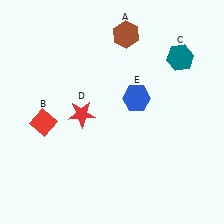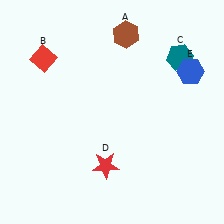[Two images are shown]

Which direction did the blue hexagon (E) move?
The blue hexagon (E) moved right.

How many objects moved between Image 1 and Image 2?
3 objects moved between the two images.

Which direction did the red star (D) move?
The red star (D) moved down.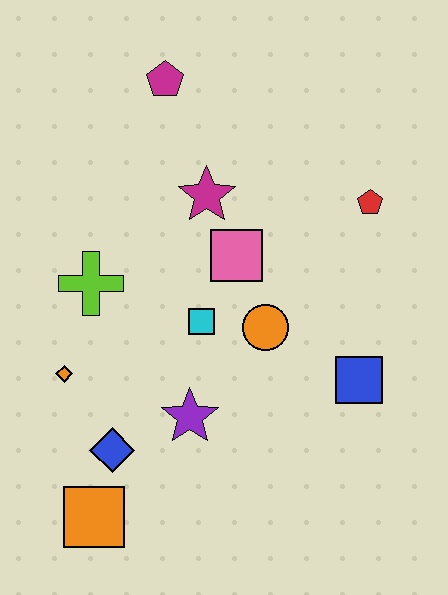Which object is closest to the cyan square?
The orange circle is closest to the cyan square.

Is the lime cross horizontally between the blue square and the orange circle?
No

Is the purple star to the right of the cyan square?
No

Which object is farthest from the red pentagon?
The orange square is farthest from the red pentagon.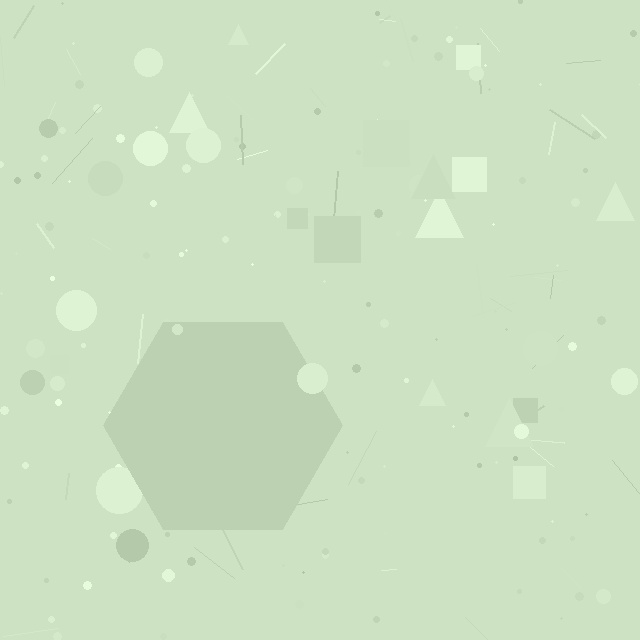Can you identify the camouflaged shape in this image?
The camouflaged shape is a hexagon.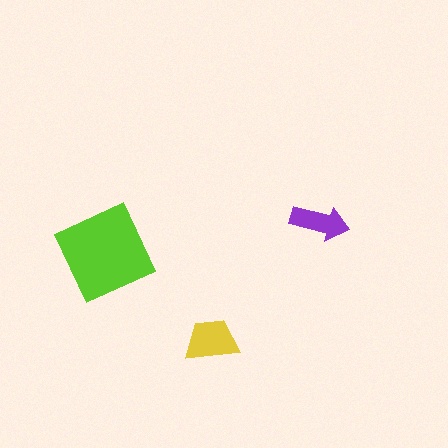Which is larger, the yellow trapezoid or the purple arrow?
The yellow trapezoid.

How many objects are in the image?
There are 3 objects in the image.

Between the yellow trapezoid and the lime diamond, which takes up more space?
The lime diamond.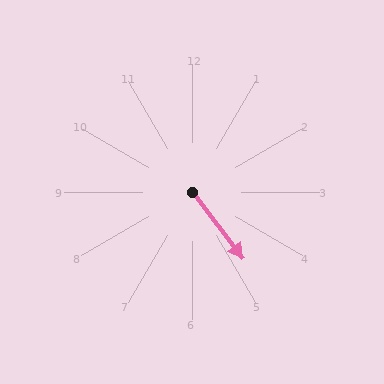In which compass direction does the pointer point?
Southeast.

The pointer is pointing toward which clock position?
Roughly 5 o'clock.